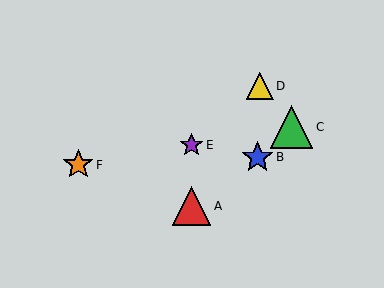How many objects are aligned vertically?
2 objects (A, E) are aligned vertically.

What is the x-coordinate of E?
Object E is at x≈191.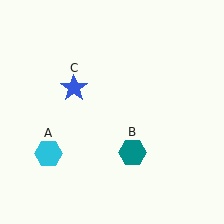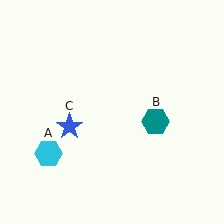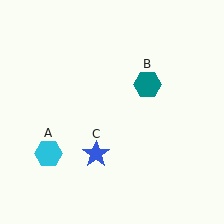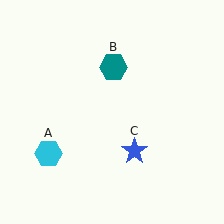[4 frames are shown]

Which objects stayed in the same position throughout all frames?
Cyan hexagon (object A) remained stationary.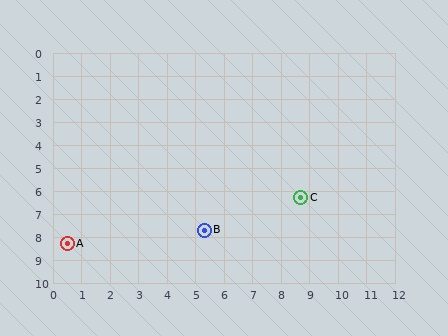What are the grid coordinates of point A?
Point A is at approximately (0.5, 8.3).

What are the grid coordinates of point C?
Point C is at approximately (8.7, 6.3).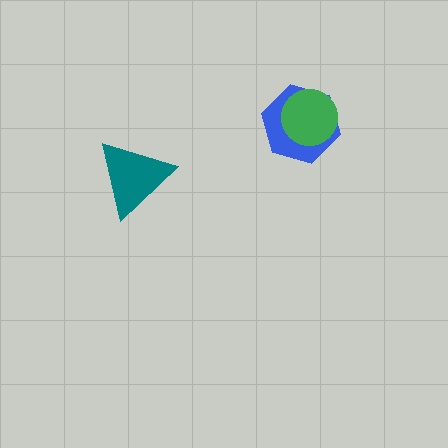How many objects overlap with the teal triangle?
0 objects overlap with the teal triangle.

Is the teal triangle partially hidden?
No, no other shape covers it.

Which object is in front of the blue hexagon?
The green circle is in front of the blue hexagon.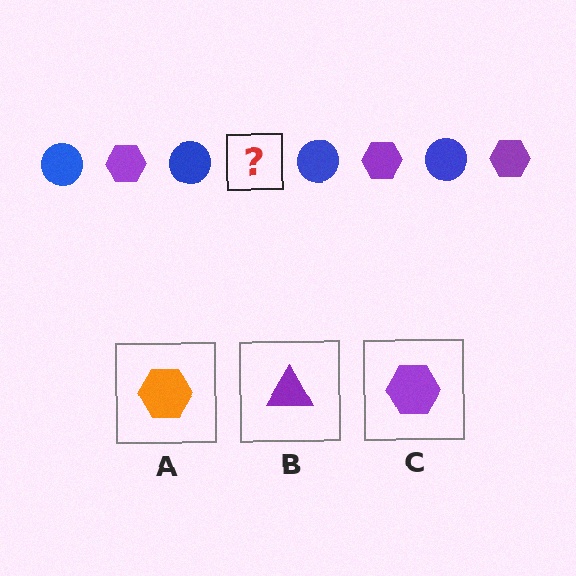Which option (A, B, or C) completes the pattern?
C.